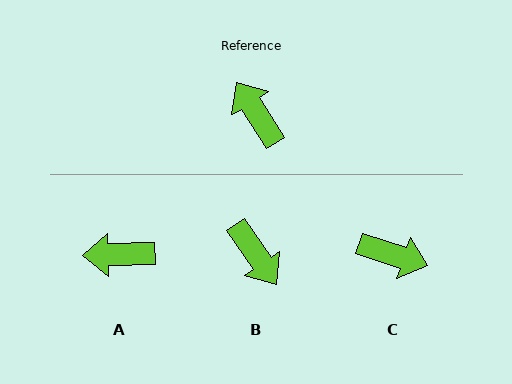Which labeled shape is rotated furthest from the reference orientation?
B, about 178 degrees away.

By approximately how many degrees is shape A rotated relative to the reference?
Approximately 59 degrees counter-clockwise.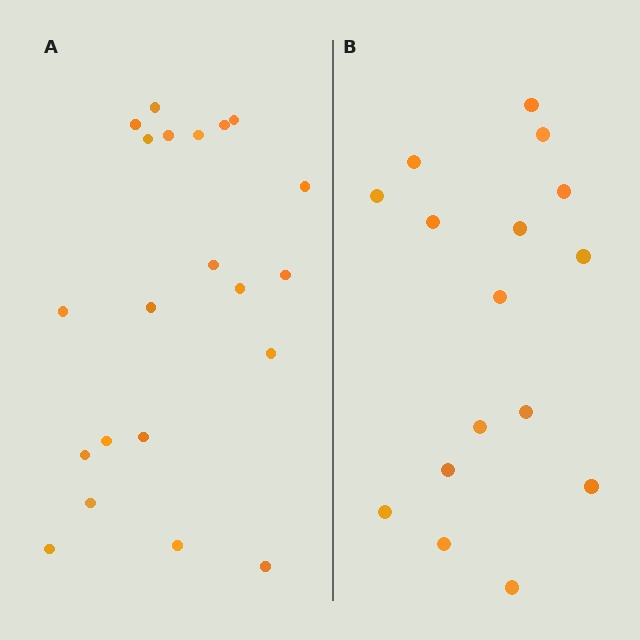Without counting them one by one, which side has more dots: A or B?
Region A (the left region) has more dots.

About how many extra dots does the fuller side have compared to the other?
Region A has about 5 more dots than region B.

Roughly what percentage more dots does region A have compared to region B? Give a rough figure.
About 30% more.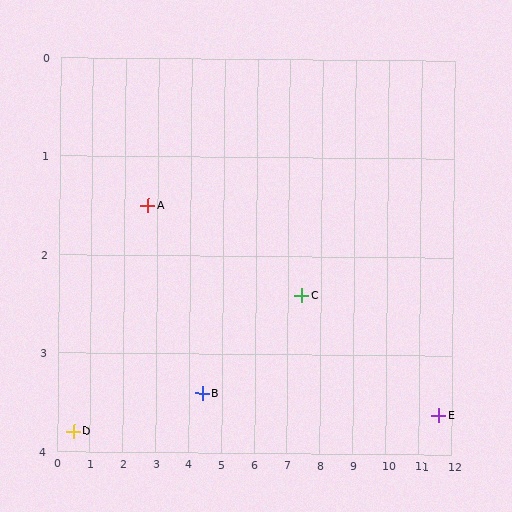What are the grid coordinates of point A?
Point A is at approximately (2.7, 1.5).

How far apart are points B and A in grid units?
Points B and A are about 2.5 grid units apart.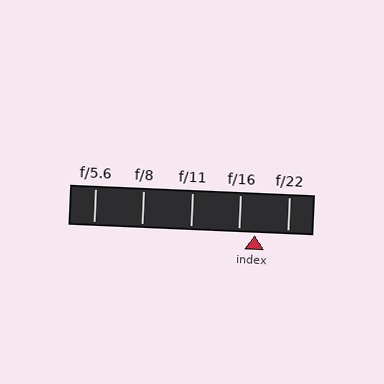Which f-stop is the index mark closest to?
The index mark is closest to f/16.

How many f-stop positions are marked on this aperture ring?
There are 5 f-stop positions marked.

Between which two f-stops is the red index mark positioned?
The index mark is between f/16 and f/22.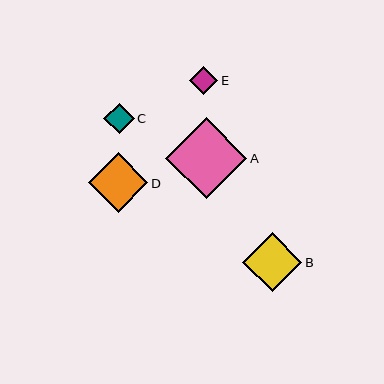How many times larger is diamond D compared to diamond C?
Diamond D is approximately 2.0 times the size of diamond C.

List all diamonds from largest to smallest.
From largest to smallest: A, D, B, C, E.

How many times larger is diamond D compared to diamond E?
Diamond D is approximately 2.1 times the size of diamond E.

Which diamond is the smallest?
Diamond E is the smallest with a size of approximately 28 pixels.